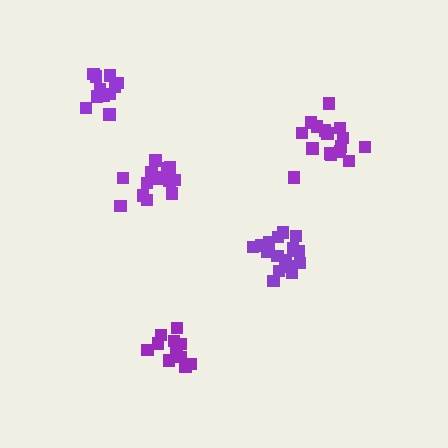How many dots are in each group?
Group 1: 12 dots, Group 2: 15 dots, Group 3: 17 dots, Group 4: 16 dots, Group 5: 11 dots (71 total).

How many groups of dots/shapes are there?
There are 5 groups.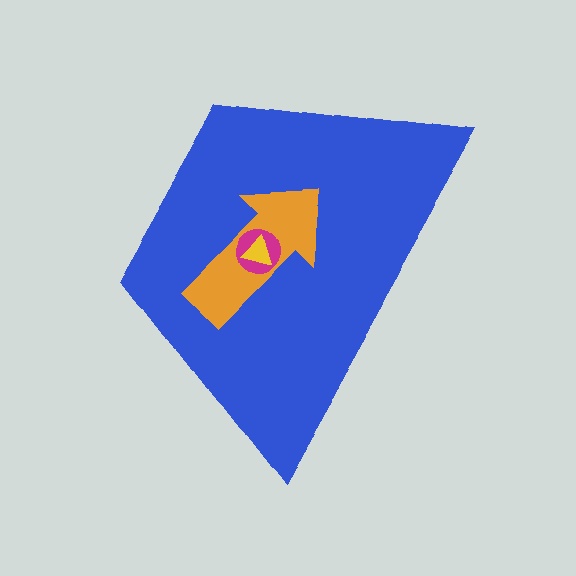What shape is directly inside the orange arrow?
The magenta circle.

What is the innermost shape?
The yellow triangle.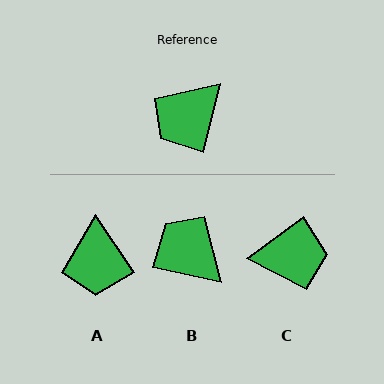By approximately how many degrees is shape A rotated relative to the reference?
Approximately 47 degrees counter-clockwise.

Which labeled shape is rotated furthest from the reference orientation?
C, about 140 degrees away.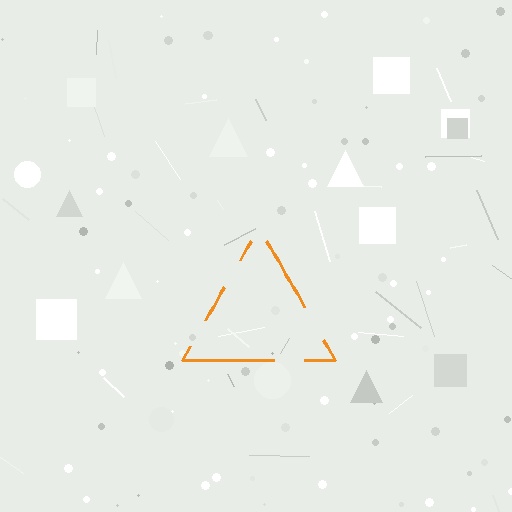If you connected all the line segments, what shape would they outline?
They would outline a triangle.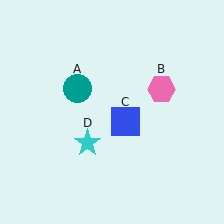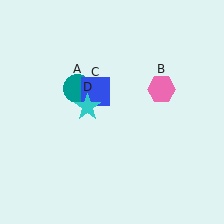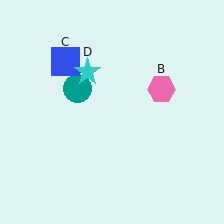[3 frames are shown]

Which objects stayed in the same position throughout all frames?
Teal circle (object A) and pink hexagon (object B) remained stationary.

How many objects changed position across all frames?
2 objects changed position: blue square (object C), cyan star (object D).